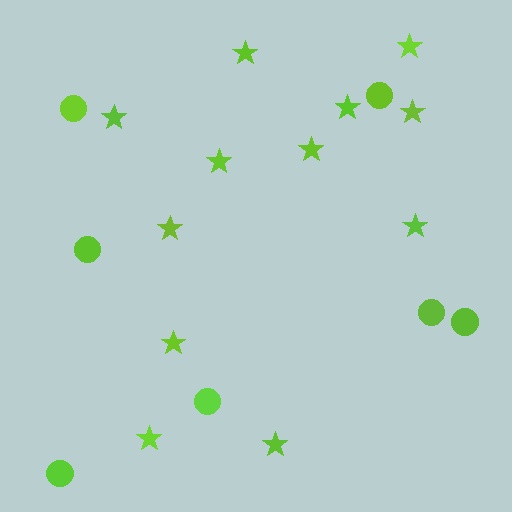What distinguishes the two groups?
There are 2 groups: one group of circles (7) and one group of stars (12).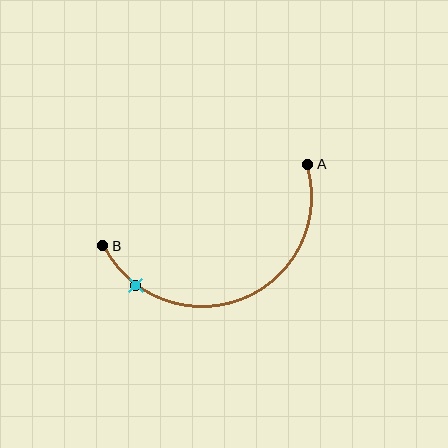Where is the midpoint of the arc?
The arc midpoint is the point on the curve farthest from the straight line joining A and B. It sits below that line.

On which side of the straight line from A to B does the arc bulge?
The arc bulges below the straight line connecting A and B.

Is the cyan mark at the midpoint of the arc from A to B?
No. The cyan mark lies on the arc but is closer to endpoint B. The arc midpoint would be at the point on the curve equidistant along the arc from both A and B.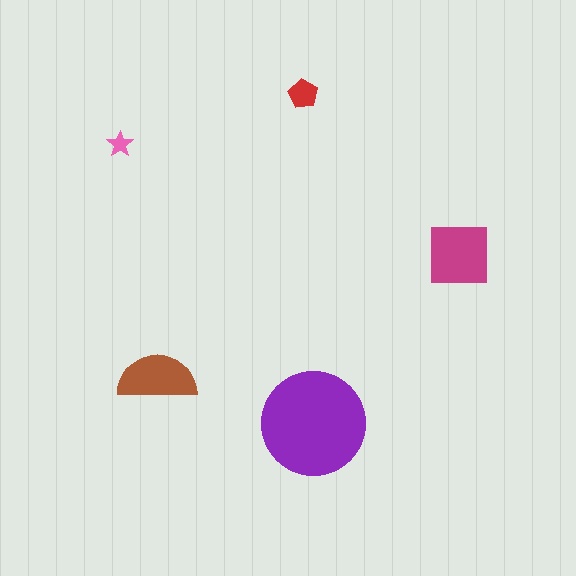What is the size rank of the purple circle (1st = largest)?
1st.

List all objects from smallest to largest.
The pink star, the red pentagon, the brown semicircle, the magenta square, the purple circle.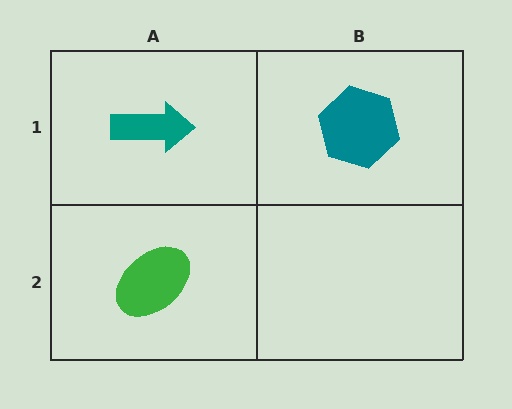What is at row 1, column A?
A teal arrow.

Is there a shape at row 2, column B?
No, that cell is empty.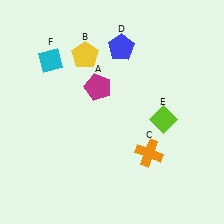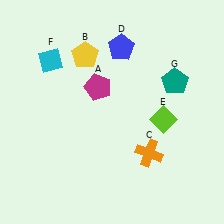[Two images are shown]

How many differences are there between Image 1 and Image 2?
There is 1 difference between the two images.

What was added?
A teal pentagon (G) was added in Image 2.